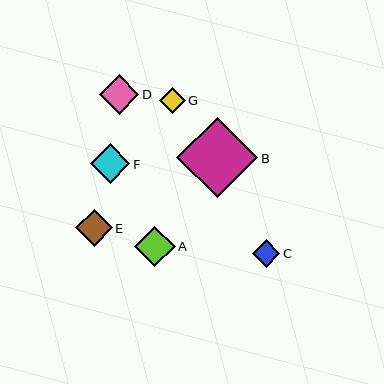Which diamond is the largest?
Diamond B is the largest with a size of approximately 81 pixels.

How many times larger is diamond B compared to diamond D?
Diamond B is approximately 2.0 times the size of diamond D.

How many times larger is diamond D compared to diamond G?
Diamond D is approximately 1.6 times the size of diamond G.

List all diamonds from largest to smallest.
From largest to smallest: B, A, F, D, E, C, G.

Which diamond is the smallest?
Diamond G is the smallest with a size of approximately 25 pixels.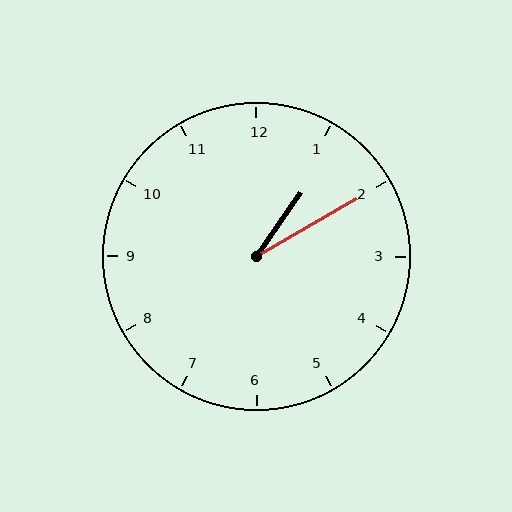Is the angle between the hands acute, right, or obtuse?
It is acute.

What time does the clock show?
1:10.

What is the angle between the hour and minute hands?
Approximately 25 degrees.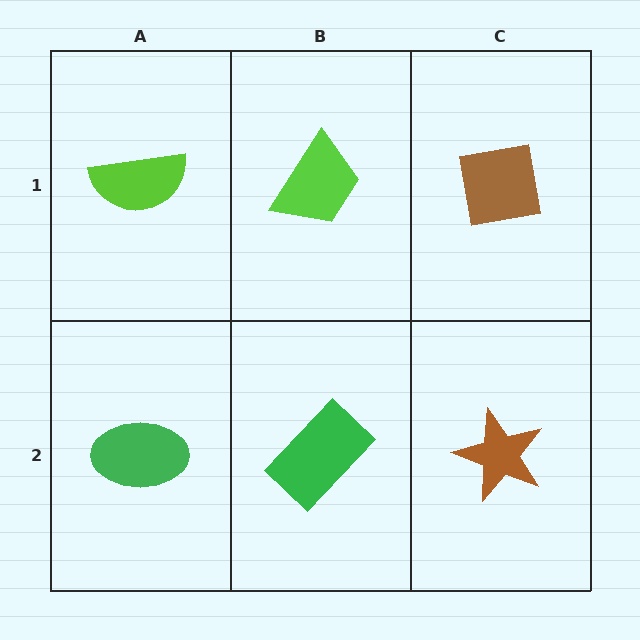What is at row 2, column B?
A green rectangle.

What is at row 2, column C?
A brown star.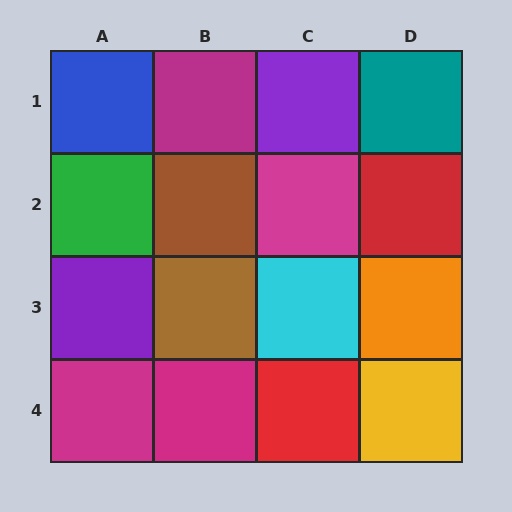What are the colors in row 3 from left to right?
Purple, brown, cyan, orange.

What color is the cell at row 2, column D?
Red.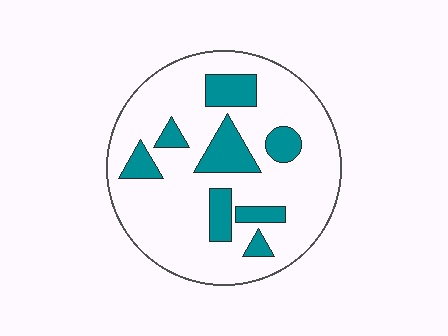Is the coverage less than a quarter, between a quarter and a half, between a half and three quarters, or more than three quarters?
Less than a quarter.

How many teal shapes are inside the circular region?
8.